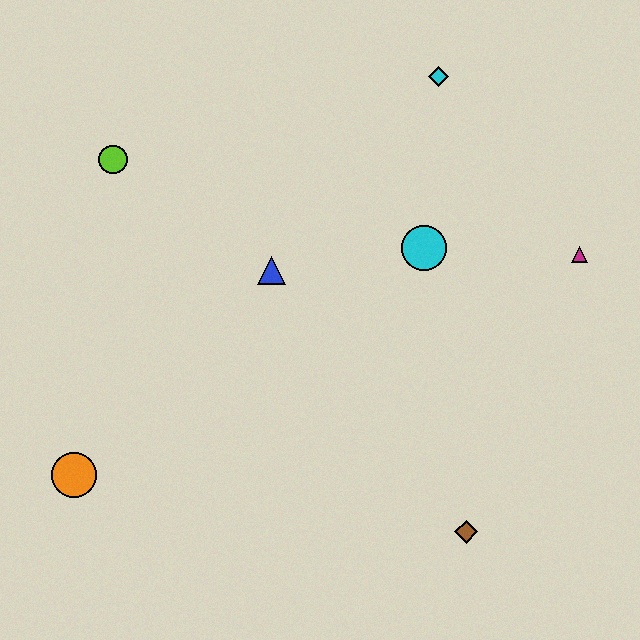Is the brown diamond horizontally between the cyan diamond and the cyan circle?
No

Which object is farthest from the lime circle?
The brown diamond is farthest from the lime circle.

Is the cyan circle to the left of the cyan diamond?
Yes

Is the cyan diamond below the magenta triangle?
No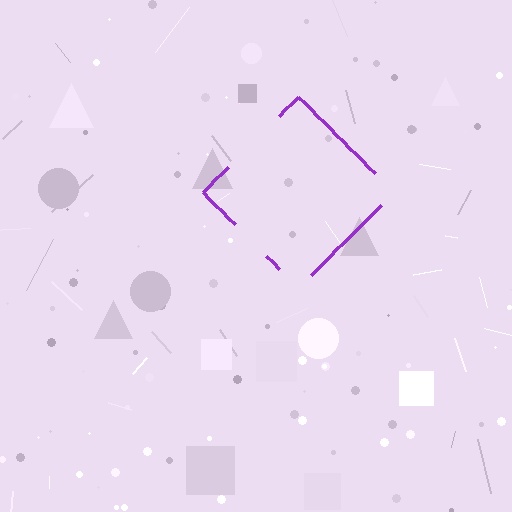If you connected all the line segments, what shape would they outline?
They would outline a diamond.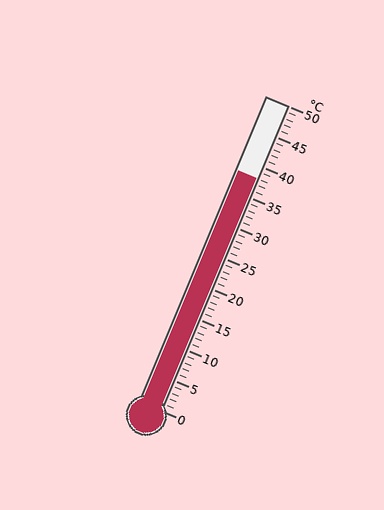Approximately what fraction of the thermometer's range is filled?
The thermometer is filled to approximately 75% of its range.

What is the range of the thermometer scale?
The thermometer scale ranges from 0°C to 50°C.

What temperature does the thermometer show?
The thermometer shows approximately 38°C.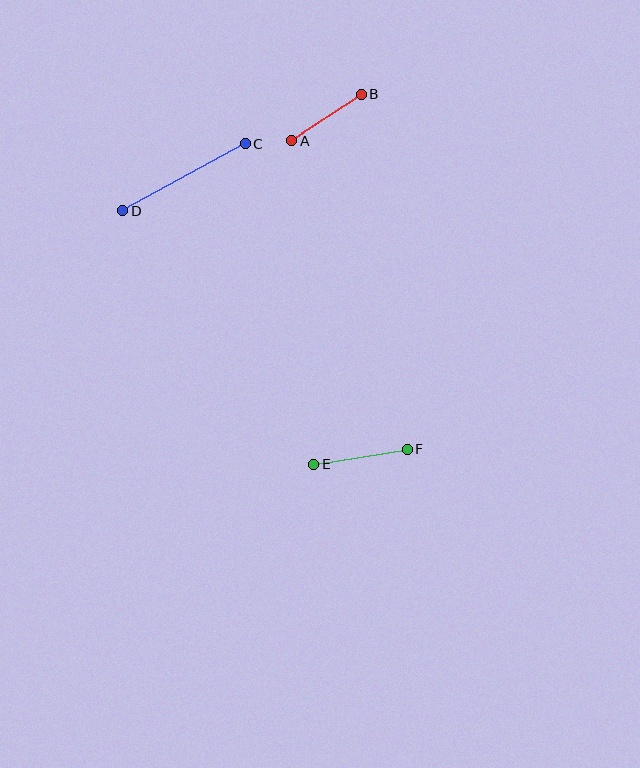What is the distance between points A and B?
The distance is approximately 85 pixels.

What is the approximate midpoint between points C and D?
The midpoint is at approximately (183, 177) pixels.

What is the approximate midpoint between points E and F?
The midpoint is at approximately (361, 457) pixels.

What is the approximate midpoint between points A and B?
The midpoint is at approximately (327, 117) pixels.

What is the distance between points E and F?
The distance is approximately 95 pixels.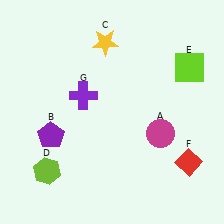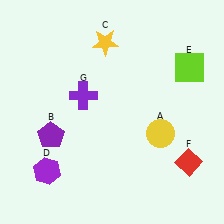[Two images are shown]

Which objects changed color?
A changed from magenta to yellow. D changed from lime to purple.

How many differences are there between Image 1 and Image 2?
There are 2 differences between the two images.